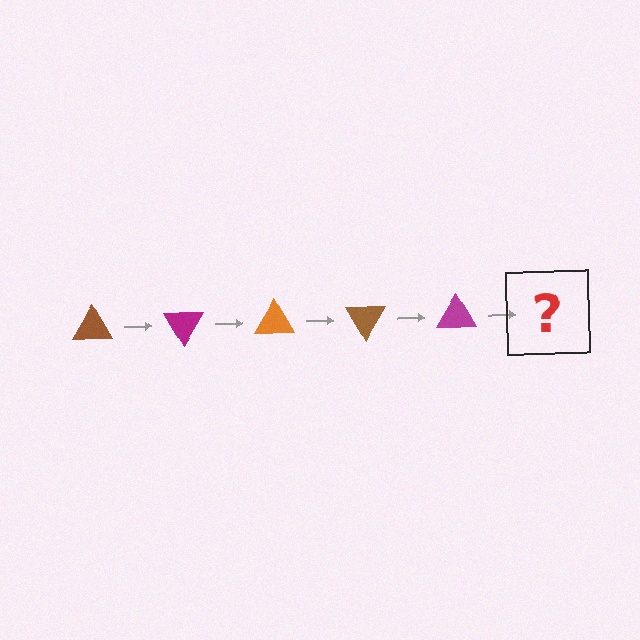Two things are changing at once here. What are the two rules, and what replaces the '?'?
The two rules are that it rotates 60 degrees each step and the color cycles through brown, magenta, and orange. The '?' should be an orange triangle, rotated 300 degrees from the start.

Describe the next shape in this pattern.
It should be an orange triangle, rotated 300 degrees from the start.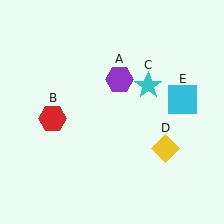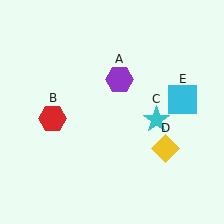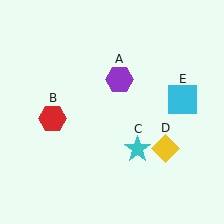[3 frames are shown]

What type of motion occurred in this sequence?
The cyan star (object C) rotated clockwise around the center of the scene.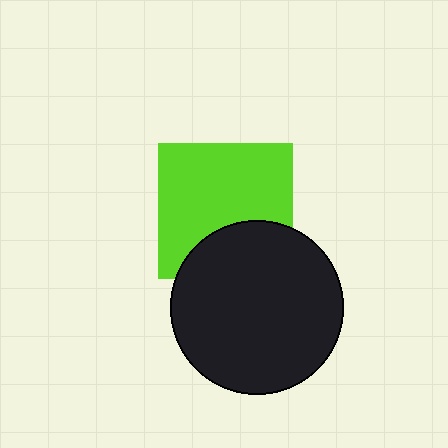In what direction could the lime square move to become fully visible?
The lime square could move up. That would shift it out from behind the black circle entirely.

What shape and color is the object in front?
The object in front is a black circle.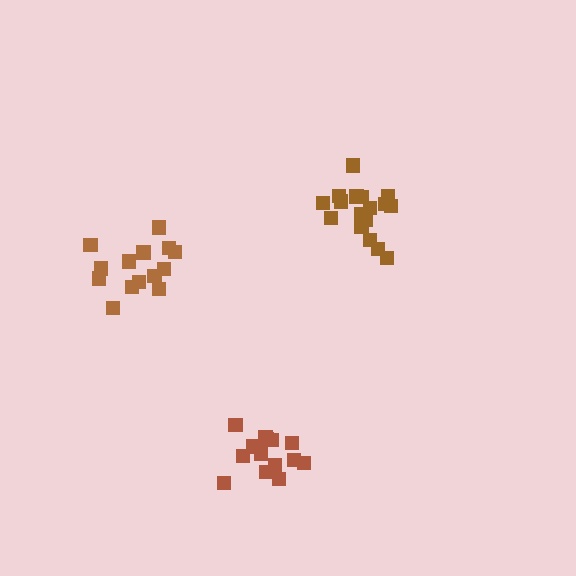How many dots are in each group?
Group 1: 18 dots, Group 2: 14 dots, Group 3: 14 dots (46 total).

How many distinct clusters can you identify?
There are 3 distinct clusters.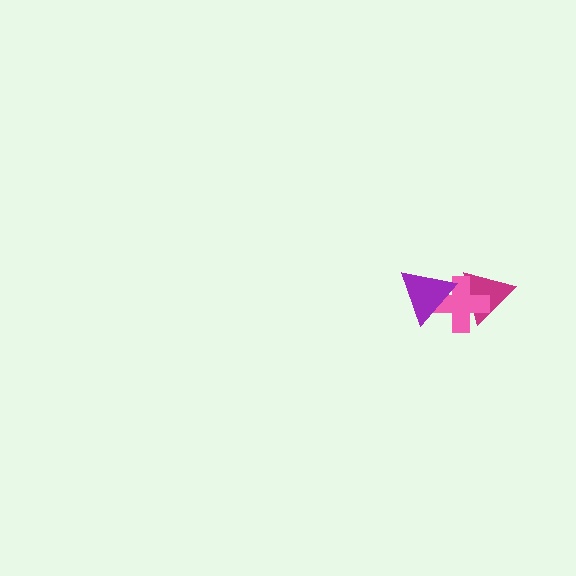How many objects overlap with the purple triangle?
1 object overlaps with the purple triangle.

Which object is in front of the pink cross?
The purple triangle is in front of the pink cross.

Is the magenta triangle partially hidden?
Yes, it is partially covered by another shape.